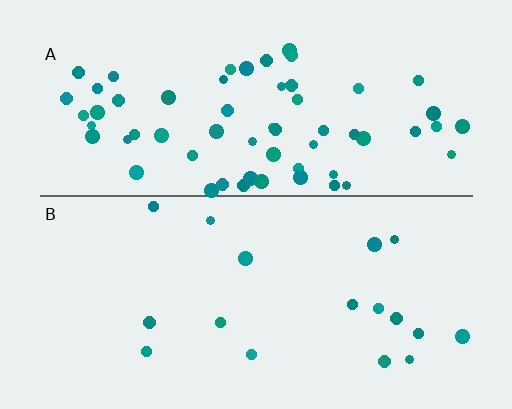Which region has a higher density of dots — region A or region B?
A (the top).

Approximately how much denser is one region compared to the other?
Approximately 3.6× — region A over region B.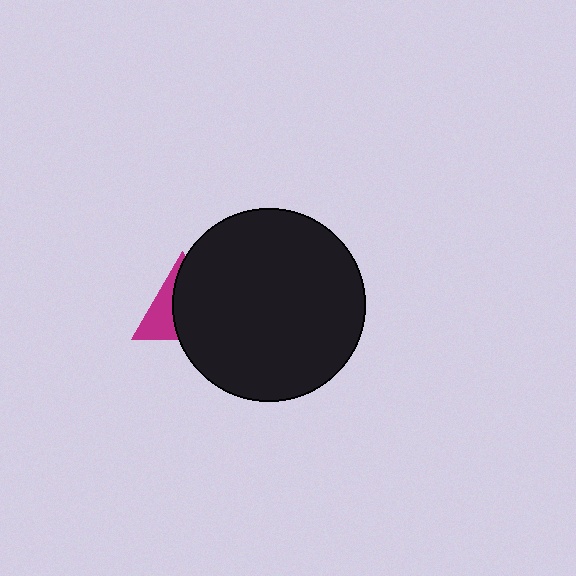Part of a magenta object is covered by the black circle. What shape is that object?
It is a triangle.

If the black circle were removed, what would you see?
You would see the complete magenta triangle.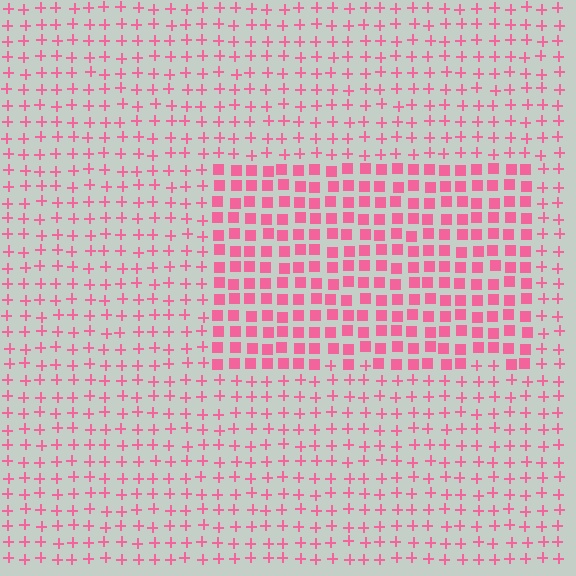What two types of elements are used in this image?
The image uses squares inside the rectangle region and plus signs outside it.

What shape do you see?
I see a rectangle.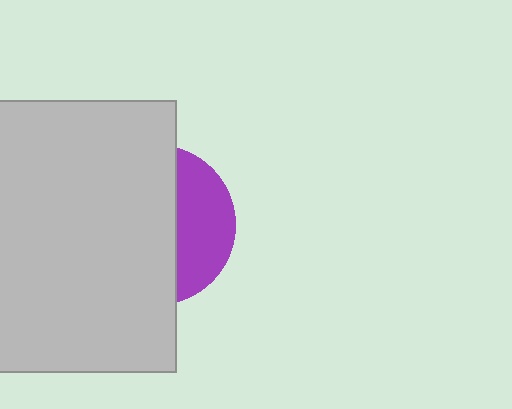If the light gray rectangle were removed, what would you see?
You would see the complete purple circle.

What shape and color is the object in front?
The object in front is a light gray rectangle.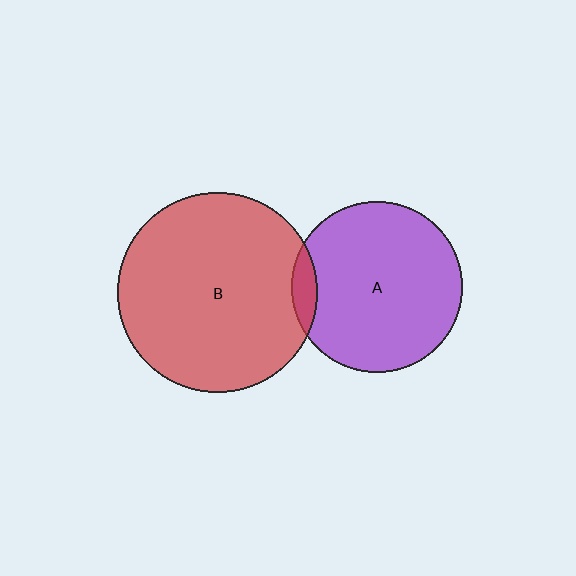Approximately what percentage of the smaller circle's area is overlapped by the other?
Approximately 5%.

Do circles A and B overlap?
Yes.